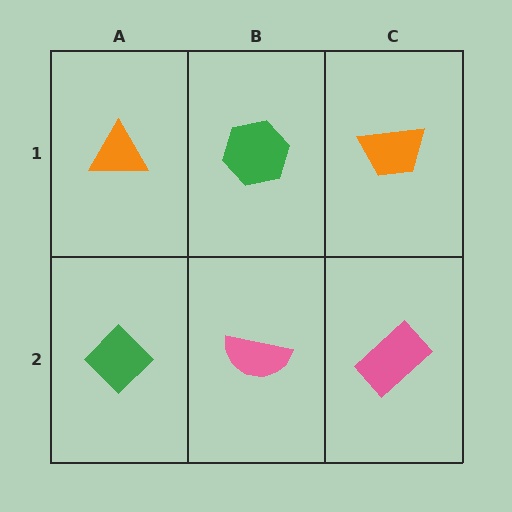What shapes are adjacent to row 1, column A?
A green diamond (row 2, column A), a green hexagon (row 1, column B).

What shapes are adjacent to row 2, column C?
An orange trapezoid (row 1, column C), a pink semicircle (row 2, column B).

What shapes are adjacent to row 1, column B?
A pink semicircle (row 2, column B), an orange triangle (row 1, column A), an orange trapezoid (row 1, column C).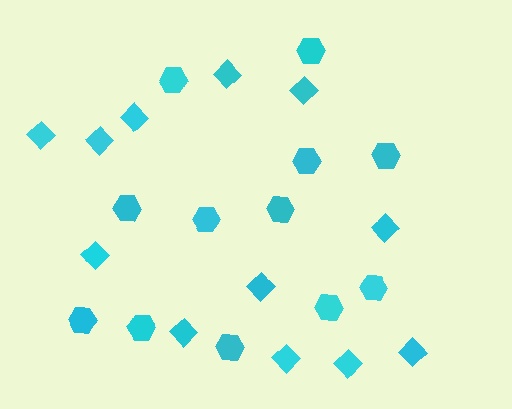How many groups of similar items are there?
There are 2 groups: one group of diamonds (12) and one group of hexagons (12).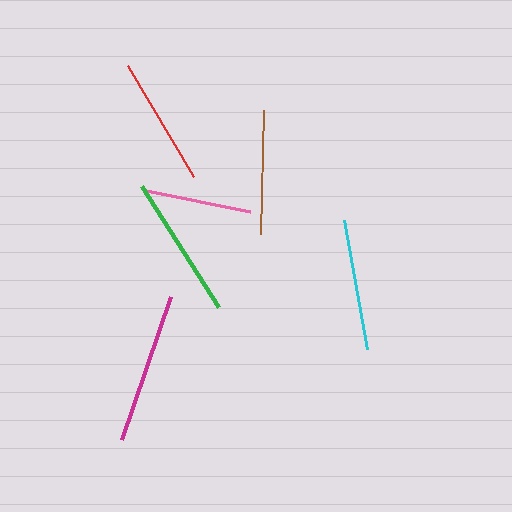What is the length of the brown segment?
The brown segment is approximately 124 pixels long.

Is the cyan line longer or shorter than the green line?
The green line is longer than the cyan line.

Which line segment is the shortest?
The pink line is the shortest at approximately 105 pixels.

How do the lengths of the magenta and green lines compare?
The magenta and green lines are approximately the same length.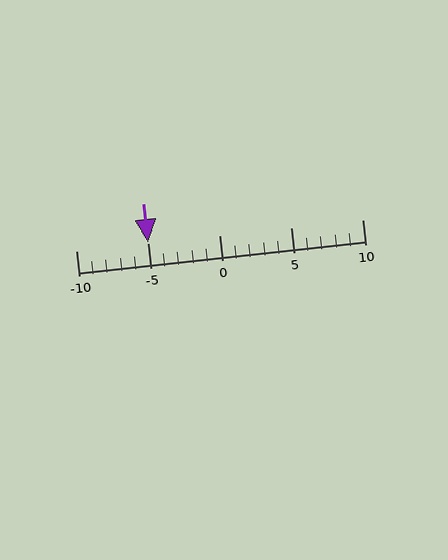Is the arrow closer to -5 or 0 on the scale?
The arrow is closer to -5.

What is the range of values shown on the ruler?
The ruler shows values from -10 to 10.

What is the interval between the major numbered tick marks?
The major tick marks are spaced 5 units apart.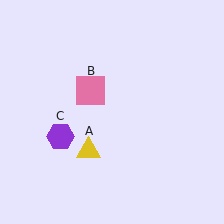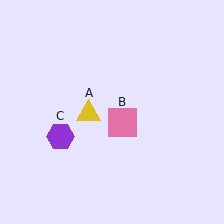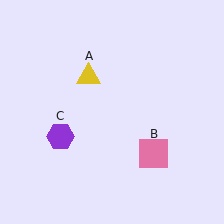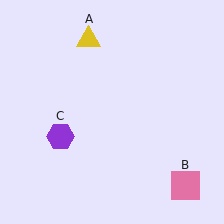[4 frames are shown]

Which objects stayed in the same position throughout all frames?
Purple hexagon (object C) remained stationary.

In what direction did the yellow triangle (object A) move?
The yellow triangle (object A) moved up.